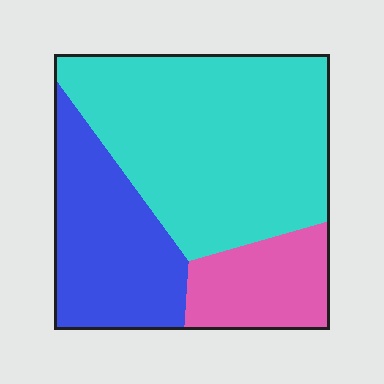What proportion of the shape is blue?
Blue takes up about one quarter (1/4) of the shape.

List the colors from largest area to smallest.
From largest to smallest: cyan, blue, pink.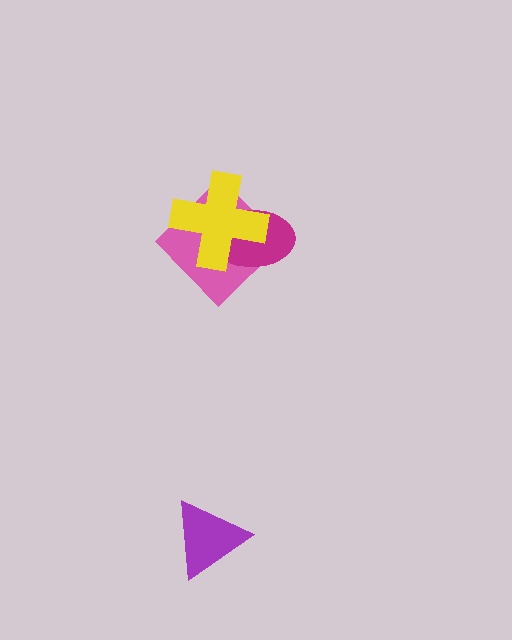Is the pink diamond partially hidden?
Yes, it is partially covered by another shape.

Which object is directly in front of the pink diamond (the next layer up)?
The magenta ellipse is directly in front of the pink diamond.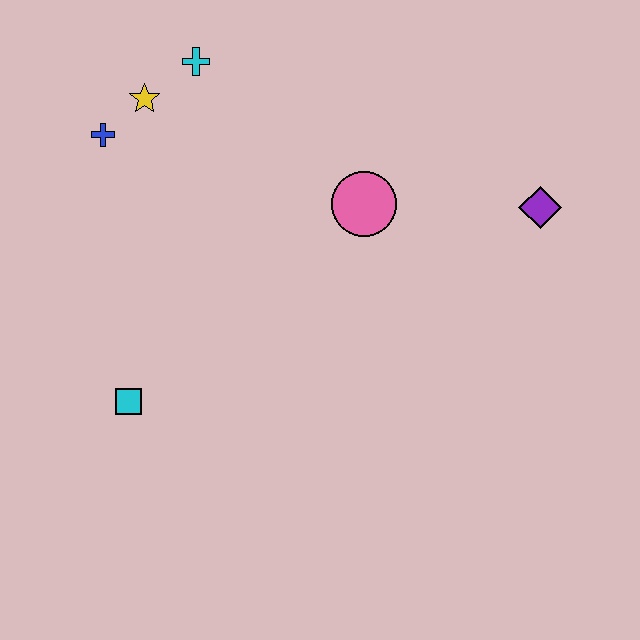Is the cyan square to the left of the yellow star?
Yes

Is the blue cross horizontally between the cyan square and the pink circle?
No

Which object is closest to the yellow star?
The blue cross is closest to the yellow star.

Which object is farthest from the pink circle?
The cyan square is farthest from the pink circle.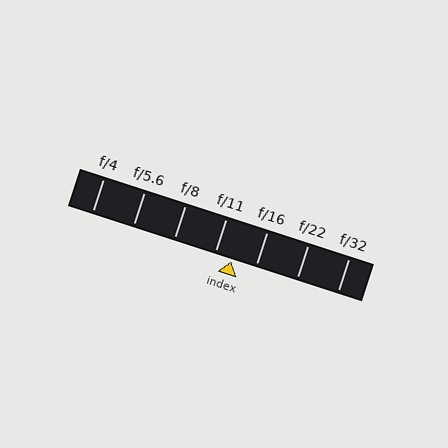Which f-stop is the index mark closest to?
The index mark is closest to f/11.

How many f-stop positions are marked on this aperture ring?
There are 7 f-stop positions marked.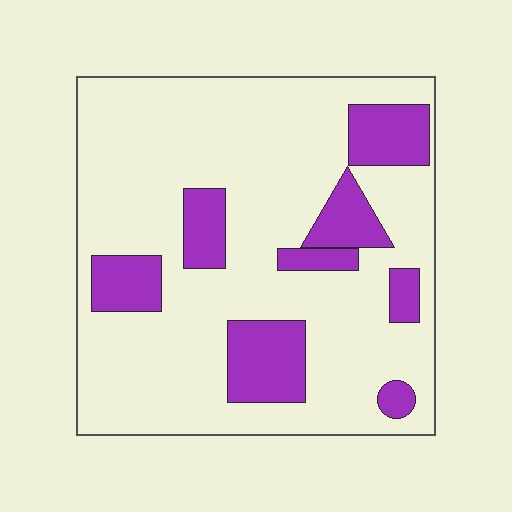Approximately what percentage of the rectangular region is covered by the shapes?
Approximately 20%.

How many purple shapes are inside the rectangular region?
8.